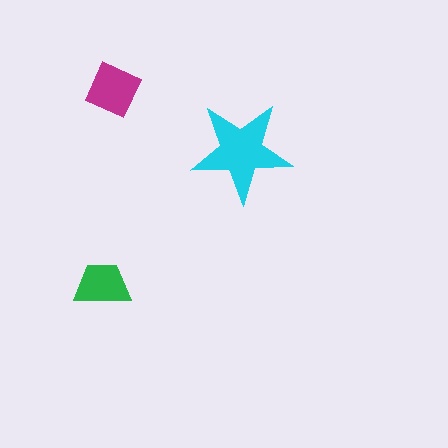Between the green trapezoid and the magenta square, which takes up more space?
The magenta square.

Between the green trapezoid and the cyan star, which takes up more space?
The cyan star.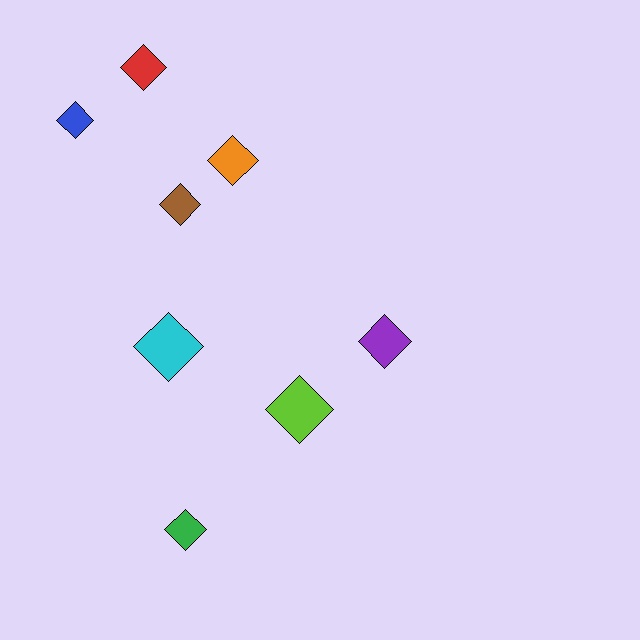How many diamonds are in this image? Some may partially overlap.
There are 8 diamonds.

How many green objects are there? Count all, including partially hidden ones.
There is 1 green object.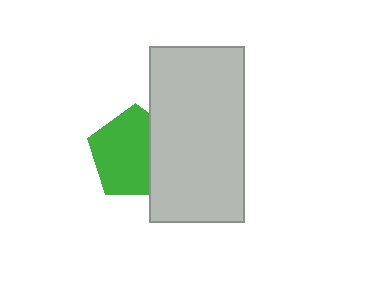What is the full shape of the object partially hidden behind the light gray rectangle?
The partially hidden object is a green pentagon.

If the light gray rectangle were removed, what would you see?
You would see the complete green pentagon.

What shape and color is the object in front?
The object in front is a light gray rectangle.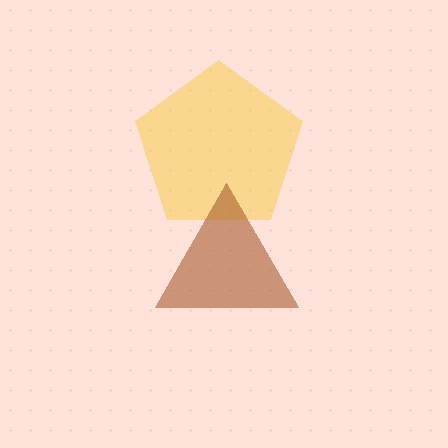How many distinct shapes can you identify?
There are 2 distinct shapes: a yellow pentagon, a brown triangle.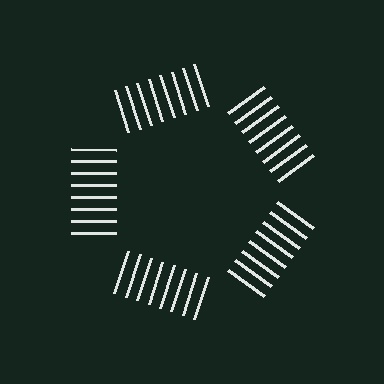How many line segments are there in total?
40 — 8 along each of the 5 edges.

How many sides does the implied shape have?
5 sides — the line-ends trace a pentagon.